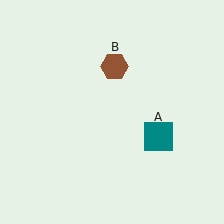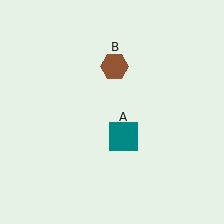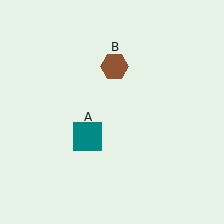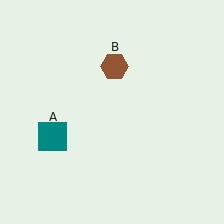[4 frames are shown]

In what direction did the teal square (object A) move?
The teal square (object A) moved left.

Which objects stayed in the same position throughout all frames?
Brown hexagon (object B) remained stationary.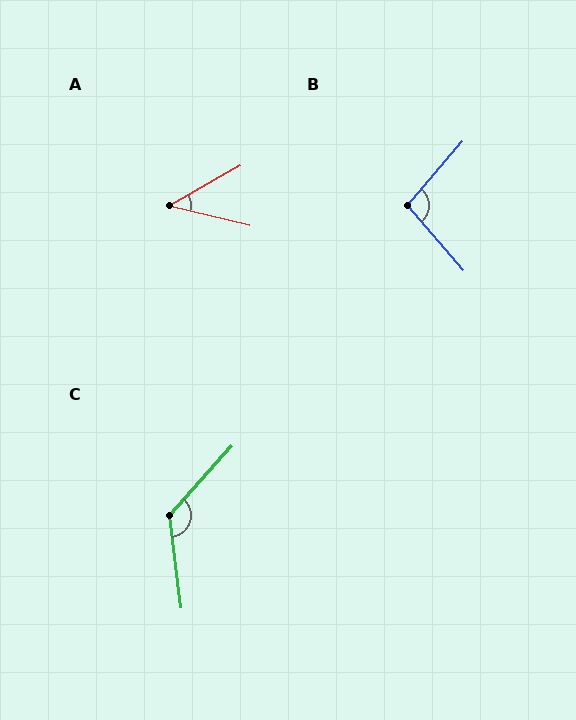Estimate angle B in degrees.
Approximately 98 degrees.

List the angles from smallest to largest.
A (43°), B (98°), C (131°).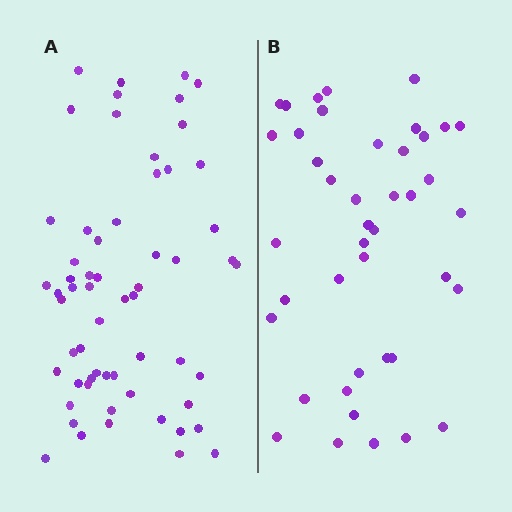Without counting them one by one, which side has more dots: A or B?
Region A (the left region) has more dots.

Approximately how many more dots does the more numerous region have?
Region A has approximately 20 more dots than region B.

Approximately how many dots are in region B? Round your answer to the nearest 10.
About 40 dots. (The exact count is 42, which rounds to 40.)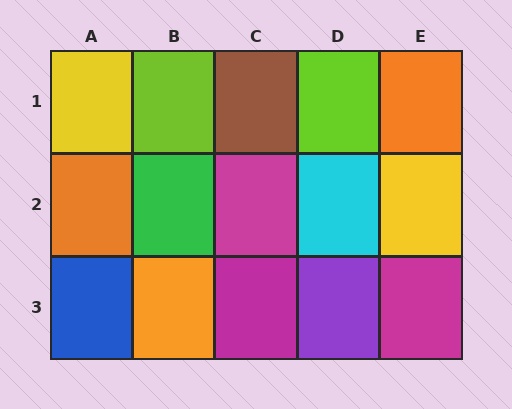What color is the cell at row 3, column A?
Blue.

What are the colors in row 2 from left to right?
Orange, green, magenta, cyan, yellow.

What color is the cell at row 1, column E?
Orange.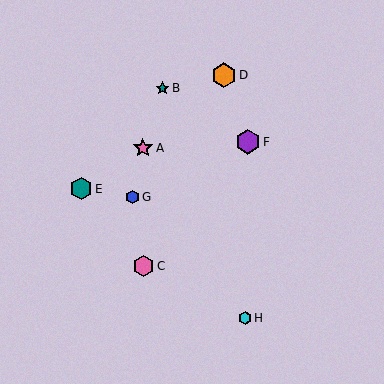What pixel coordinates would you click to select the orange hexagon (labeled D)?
Click at (224, 75) to select the orange hexagon D.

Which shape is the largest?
The orange hexagon (labeled D) is the largest.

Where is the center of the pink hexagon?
The center of the pink hexagon is at (144, 266).